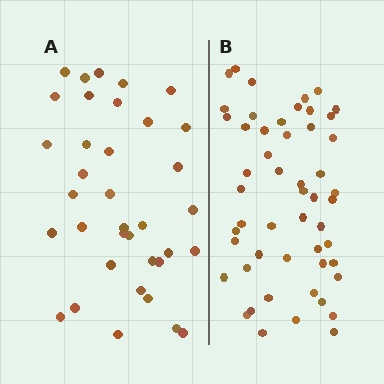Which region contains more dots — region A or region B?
Region B (the right region) has more dots.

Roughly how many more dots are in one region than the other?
Region B has approximately 15 more dots than region A.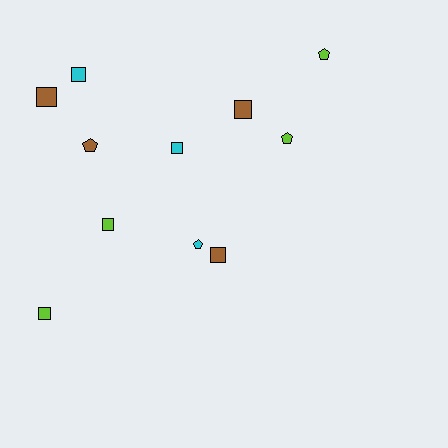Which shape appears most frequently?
Square, with 7 objects.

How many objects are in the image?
There are 11 objects.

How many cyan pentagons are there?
There is 1 cyan pentagon.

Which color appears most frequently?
Lime, with 4 objects.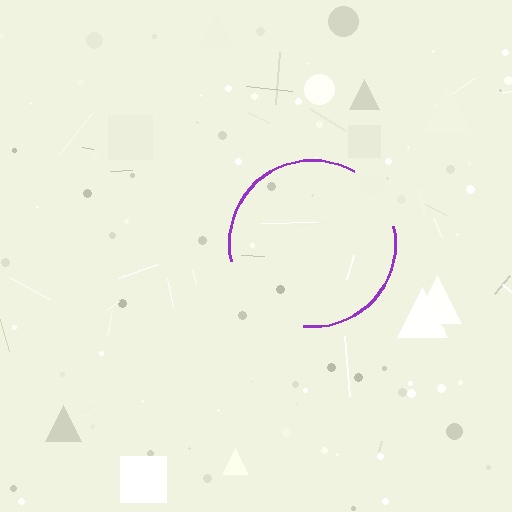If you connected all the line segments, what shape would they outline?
They would outline a circle.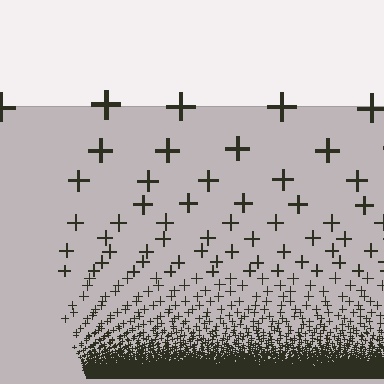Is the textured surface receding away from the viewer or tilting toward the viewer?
The surface appears to tilt toward the viewer. Texture elements get larger and sparser toward the top.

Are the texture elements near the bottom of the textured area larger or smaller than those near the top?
Smaller. The gradient is inverted — elements near the bottom are smaller and denser.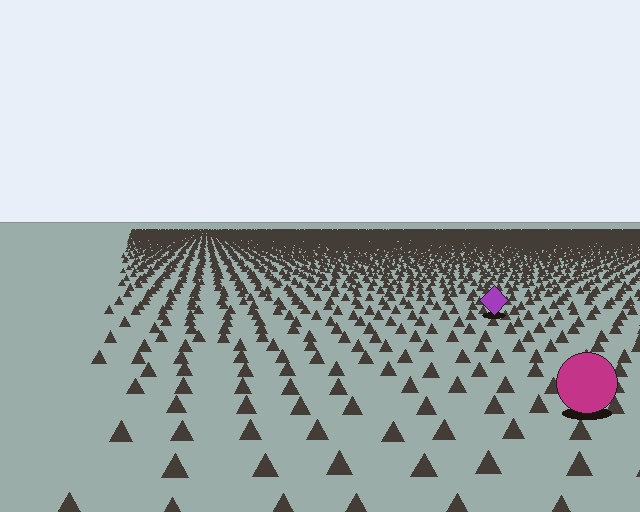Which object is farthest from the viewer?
The purple diamond is farthest from the viewer. It appears smaller and the ground texture around it is denser.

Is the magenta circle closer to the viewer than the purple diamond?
Yes. The magenta circle is closer — you can tell from the texture gradient: the ground texture is coarser near it.